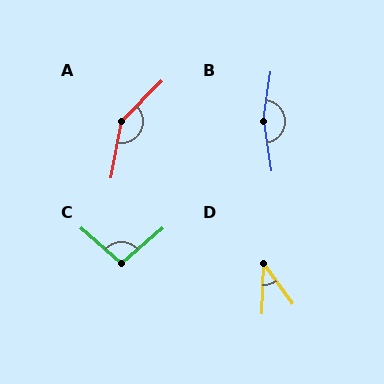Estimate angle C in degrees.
Approximately 98 degrees.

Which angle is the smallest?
D, at approximately 37 degrees.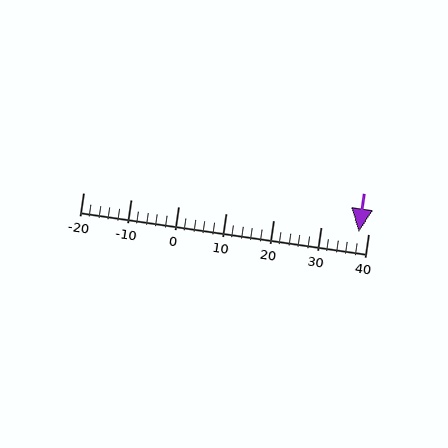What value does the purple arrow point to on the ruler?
The purple arrow points to approximately 38.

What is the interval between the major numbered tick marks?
The major tick marks are spaced 10 units apart.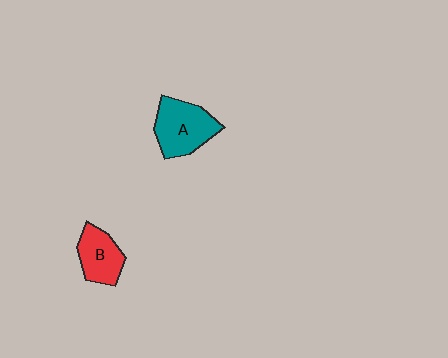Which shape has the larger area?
Shape A (teal).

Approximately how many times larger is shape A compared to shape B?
Approximately 1.3 times.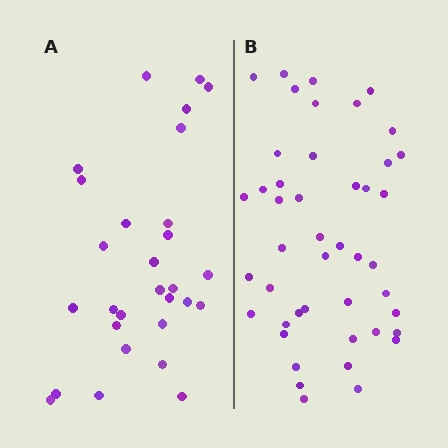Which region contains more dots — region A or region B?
Region B (the right region) has more dots.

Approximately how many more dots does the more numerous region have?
Region B has approximately 15 more dots than region A.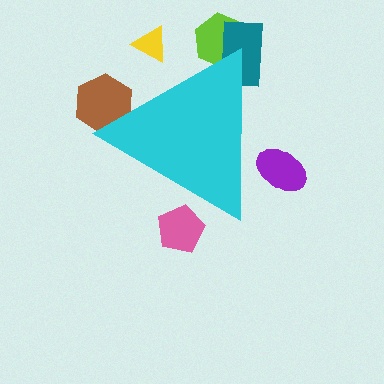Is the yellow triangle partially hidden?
Yes, the yellow triangle is partially hidden behind the cyan triangle.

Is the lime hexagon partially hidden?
Yes, the lime hexagon is partially hidden behind the cyan triangle.